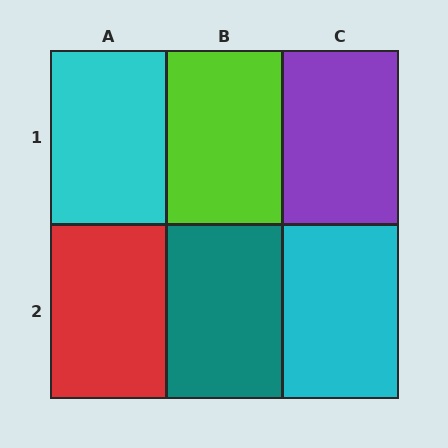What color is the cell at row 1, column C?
Purple.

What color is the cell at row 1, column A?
Cyan.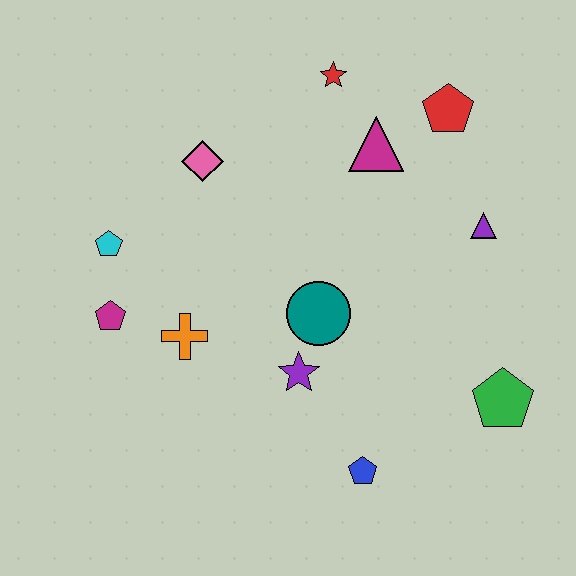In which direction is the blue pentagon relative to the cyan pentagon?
The blue pentagon is to the right of the cyan pentagon.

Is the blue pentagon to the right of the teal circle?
Yes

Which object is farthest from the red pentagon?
The magenta pentagon is farthest from the red pentagon.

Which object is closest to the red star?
The magenta triangle is closest to the red star.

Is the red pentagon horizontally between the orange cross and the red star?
No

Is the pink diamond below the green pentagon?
No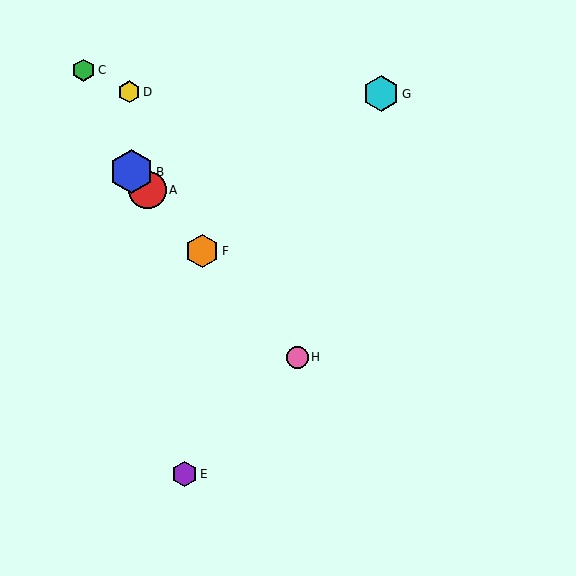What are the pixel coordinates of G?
Object G is at (381, 94).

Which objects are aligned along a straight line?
Objects A, B, F, H are aligned along a straight line.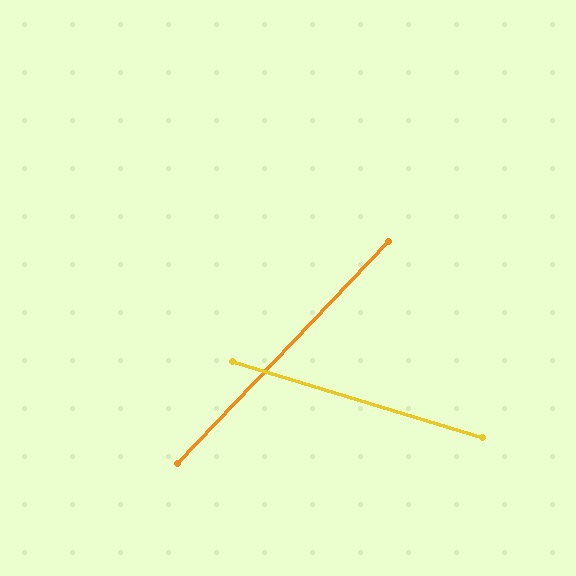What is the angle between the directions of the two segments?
Approximately 63 degrees.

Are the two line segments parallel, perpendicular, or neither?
Neither parallel nor perpendicular — they differ by about 63°.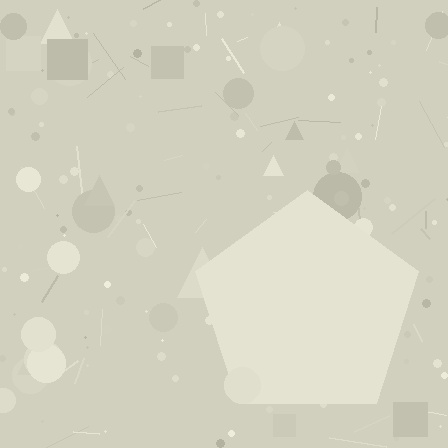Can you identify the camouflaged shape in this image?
The camouflaged shape is a pentagon.